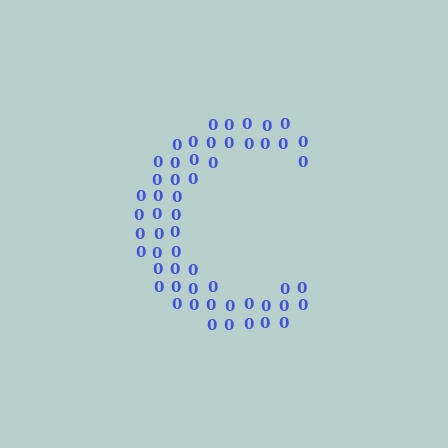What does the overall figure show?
The overall figure shows the letter C.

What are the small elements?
The small elements are digit 0's.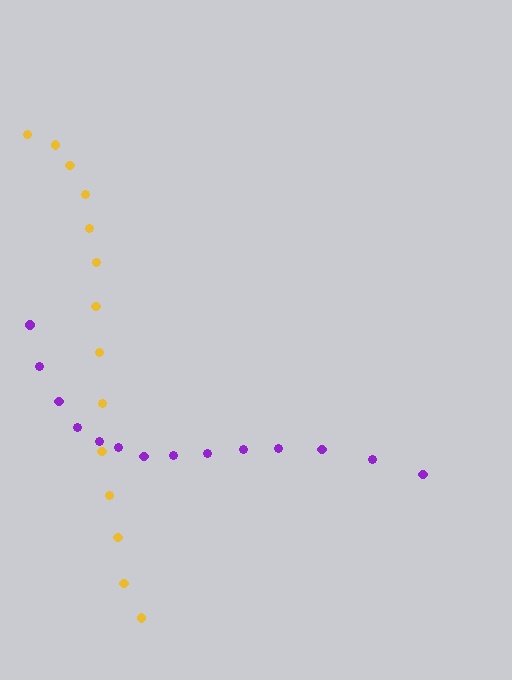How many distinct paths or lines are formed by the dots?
There are 2 distinct paths.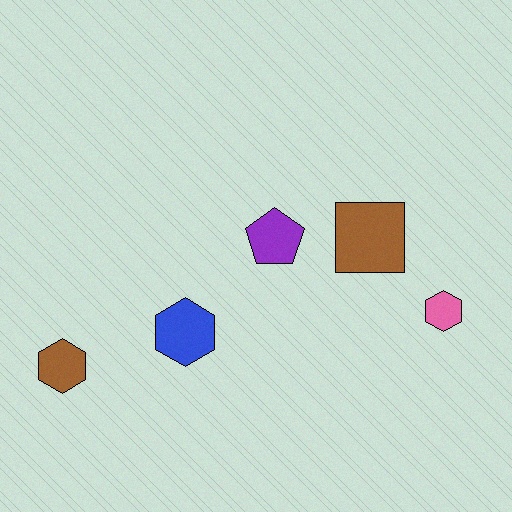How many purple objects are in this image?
There is 1 purple object.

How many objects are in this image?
There are 5 objects.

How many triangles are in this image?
There are no triangles.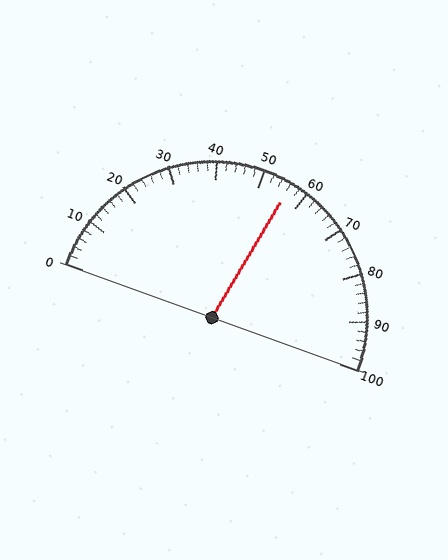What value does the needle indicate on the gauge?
The needle indicates approximately 56.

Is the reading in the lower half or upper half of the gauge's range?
The reading is in the upper half of the range (0 to 100).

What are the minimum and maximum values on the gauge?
The gauge ranges from 0 to 100.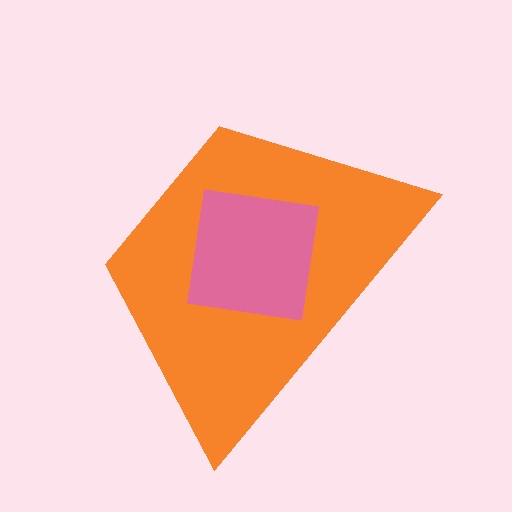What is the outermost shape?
The orange trapezoid.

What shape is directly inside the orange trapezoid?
The pink square.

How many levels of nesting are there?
2.